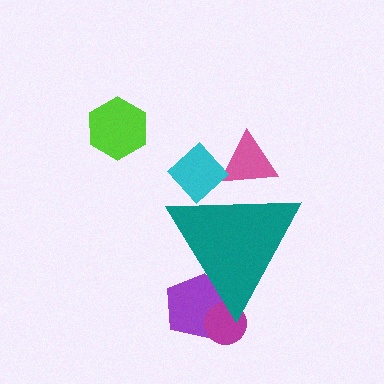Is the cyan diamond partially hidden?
Yes, the cyan diamond is partially hidden behind the teal triangle.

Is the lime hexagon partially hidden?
No, the lime hexagon is fully visible.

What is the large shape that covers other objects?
A teal triangle.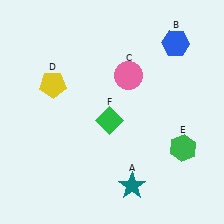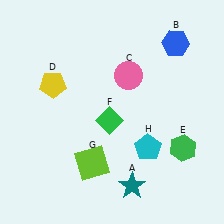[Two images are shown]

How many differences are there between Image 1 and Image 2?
There are 2 differences between the two images.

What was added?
A lime square (G), a cyan pentagon (H) were added in Image 2.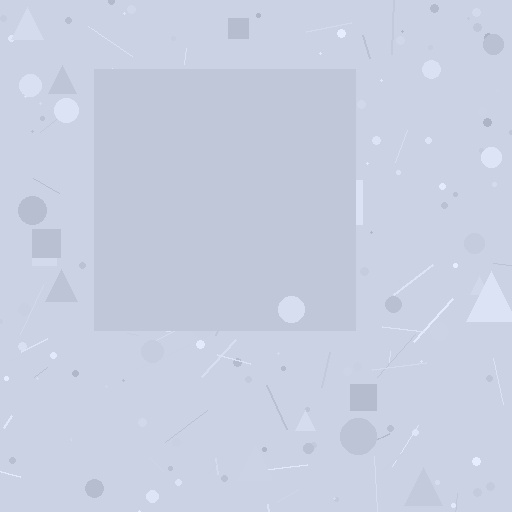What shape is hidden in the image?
A square is hidden in the image.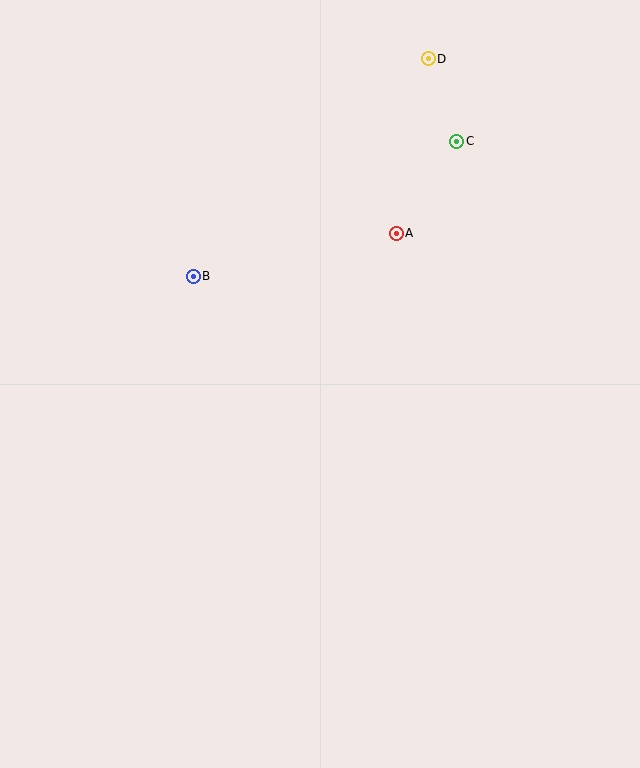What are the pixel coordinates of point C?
Point C is at (457, 141).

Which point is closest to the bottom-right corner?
Point A is closest to the bottom-right corner.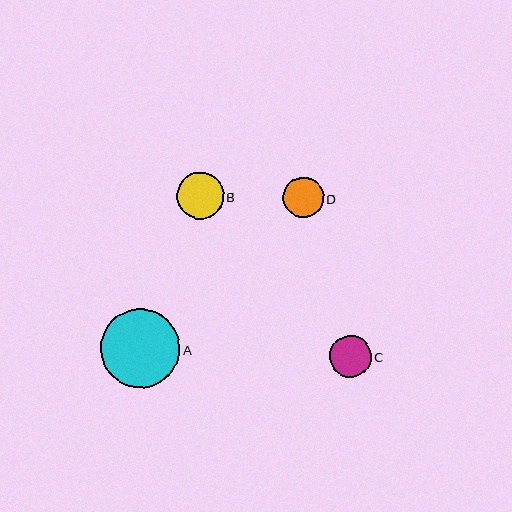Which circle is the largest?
Circle A is the largest with a size of approximately 79 pixels.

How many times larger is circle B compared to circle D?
Circle B is approximately 1.2 times the size of circle D.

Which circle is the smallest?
Circle D is the smallest with a size of approximately 40 pixels.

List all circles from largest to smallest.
From largest to smallest: A, B, C, D.